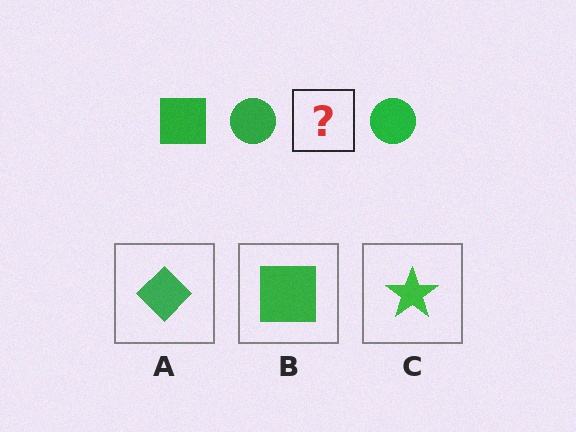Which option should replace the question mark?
Option B.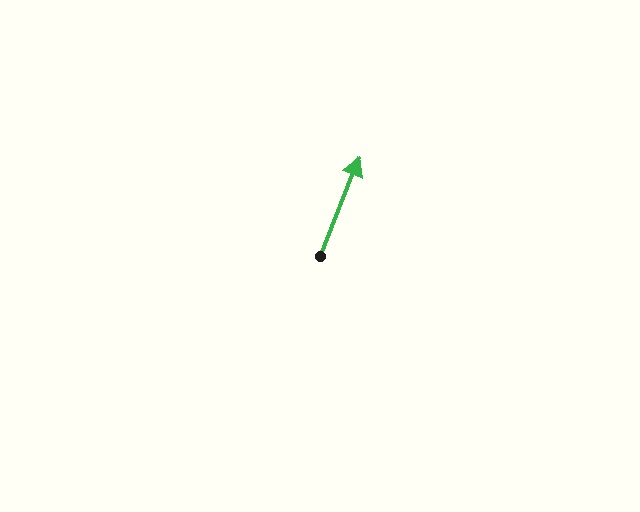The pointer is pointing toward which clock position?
Roughly 1 o'clock.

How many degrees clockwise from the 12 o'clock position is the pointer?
Approximately 22 degrees.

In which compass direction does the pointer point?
North.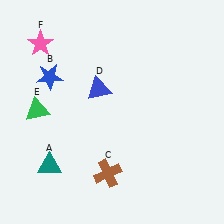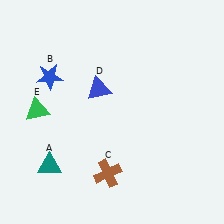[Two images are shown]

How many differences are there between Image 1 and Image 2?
There is 1 difference between the two images.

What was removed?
The pink star (F) was removed in Image 2.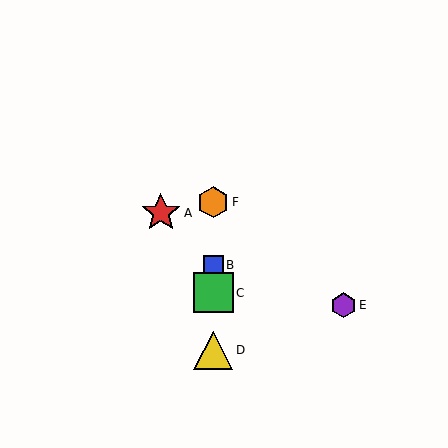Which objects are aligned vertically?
Objects B, C, D, F are aligned vertically.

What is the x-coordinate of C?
Object C is at x≈213.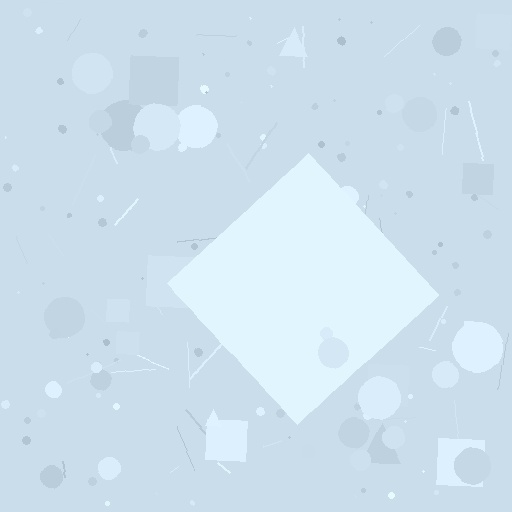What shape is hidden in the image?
A diamond is hidden in the image.